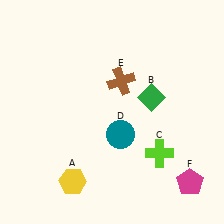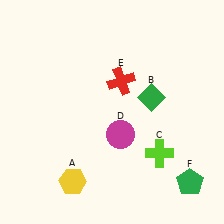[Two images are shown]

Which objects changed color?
D changed from teal to magenta. E changed from brown to red. F changed from magenta to green.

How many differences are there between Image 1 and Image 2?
There are 3 differences between the two images.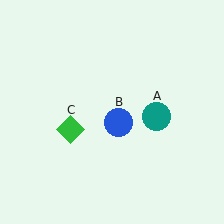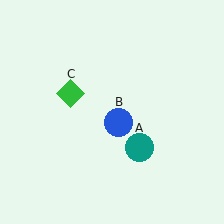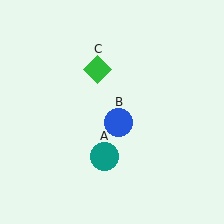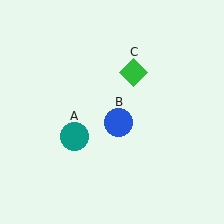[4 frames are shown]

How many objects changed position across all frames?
2 objects changed position: teal circle (object A), green diamond (object C).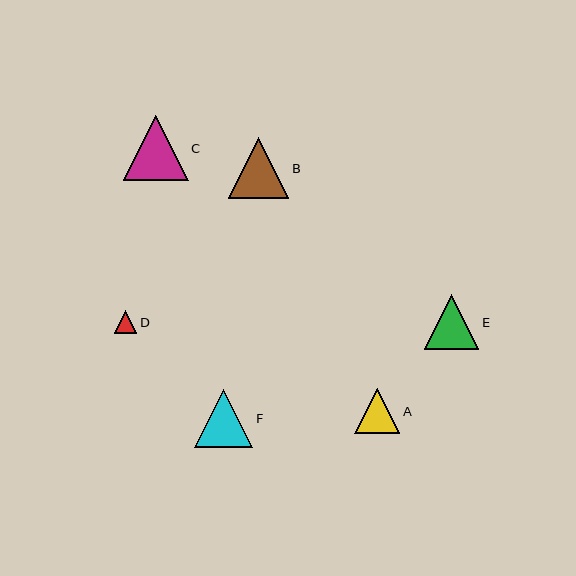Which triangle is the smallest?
Triangle D is the smallest with a size of approximately 22 pixels.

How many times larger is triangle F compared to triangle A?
Triangle F is approximately 1.3 times the size of triangle A.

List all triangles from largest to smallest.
From largest to smallest: C, B, F, E, A, D.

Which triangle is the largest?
Triangle C is the largest with a size of approximately 65 pixels.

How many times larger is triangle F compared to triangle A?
Triangle F is approximately 1.3 times the size of triangle A.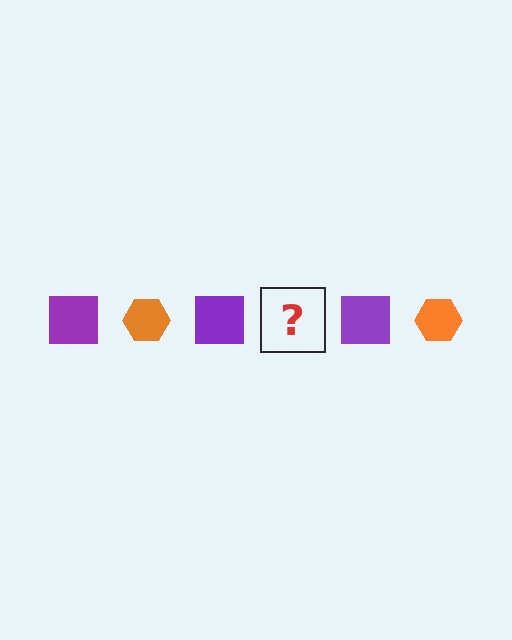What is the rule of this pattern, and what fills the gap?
The rule is that the pattern alternates between purple square and orange hexagon. The gap should be filled with an orange hexagon.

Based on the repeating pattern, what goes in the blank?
The blank should be an orange hexagon.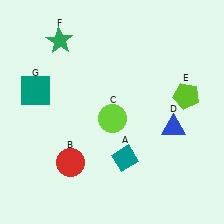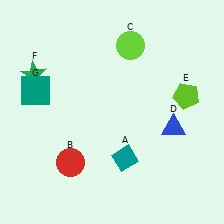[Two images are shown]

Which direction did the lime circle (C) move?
The lime circle (C) moved up.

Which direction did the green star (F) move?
The green star (F) moved down.